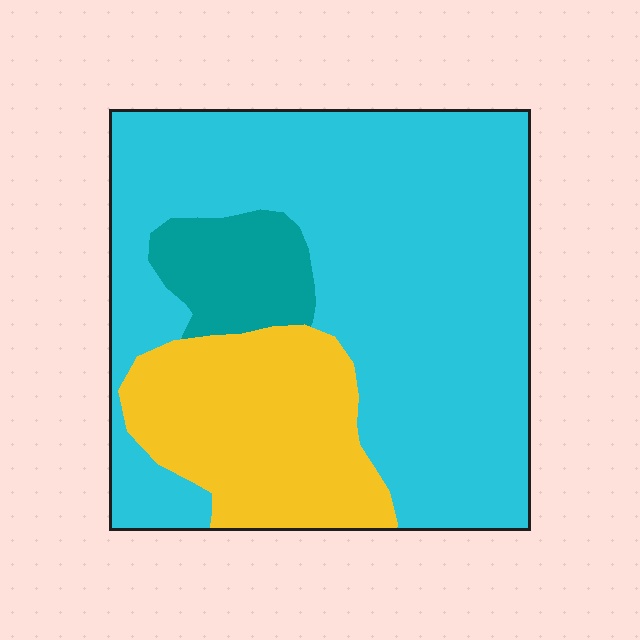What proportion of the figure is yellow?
Yellow takes up less than a quarter of the figure.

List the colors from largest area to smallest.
From largest to smallest: cyan, yellow, teal.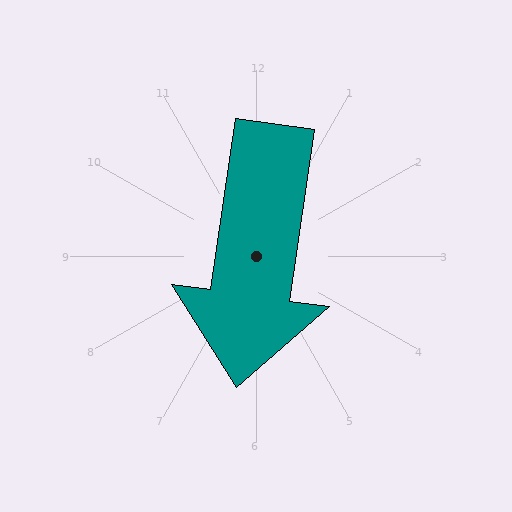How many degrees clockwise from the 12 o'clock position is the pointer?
Approximately 188 degrees.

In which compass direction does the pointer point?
South.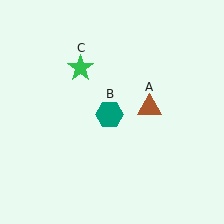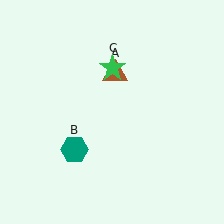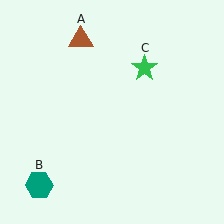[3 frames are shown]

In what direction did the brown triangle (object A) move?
The brown triangle (object A) moved up and to the left.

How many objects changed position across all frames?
3 objects changed position: brown triangle (object A), teal hexagon (object B), green star (object C).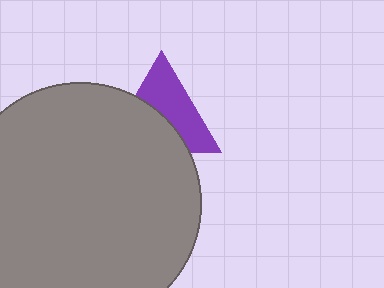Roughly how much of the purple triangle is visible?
About half of it is visible (roughly 52%).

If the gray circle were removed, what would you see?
You would see the complete purple triangle.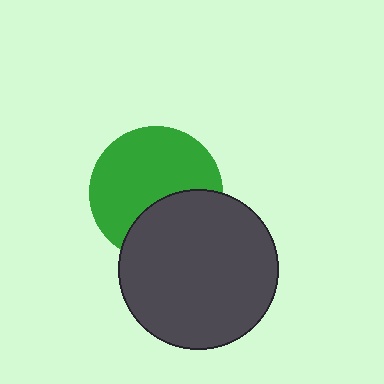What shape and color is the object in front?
The object in front is a dark gray circle.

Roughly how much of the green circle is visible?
Most of it is visible (roughly 65%).